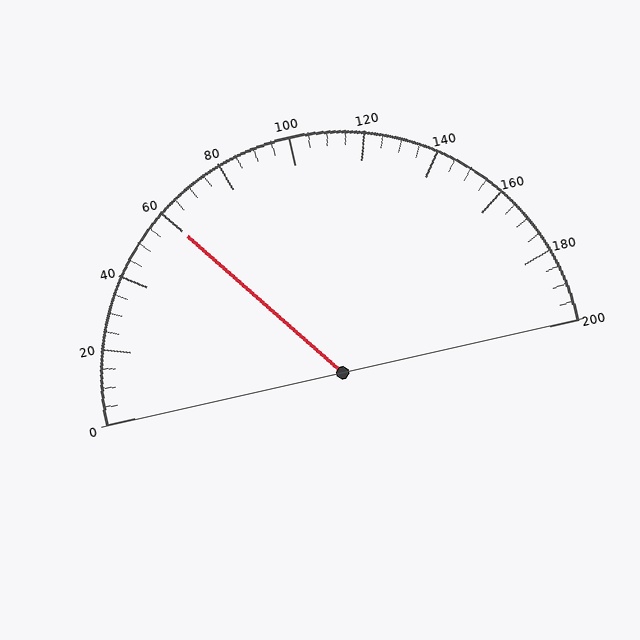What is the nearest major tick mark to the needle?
The nearest major tick mark is 60.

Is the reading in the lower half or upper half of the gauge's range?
The reading is in the lower half of the range (0 to 200).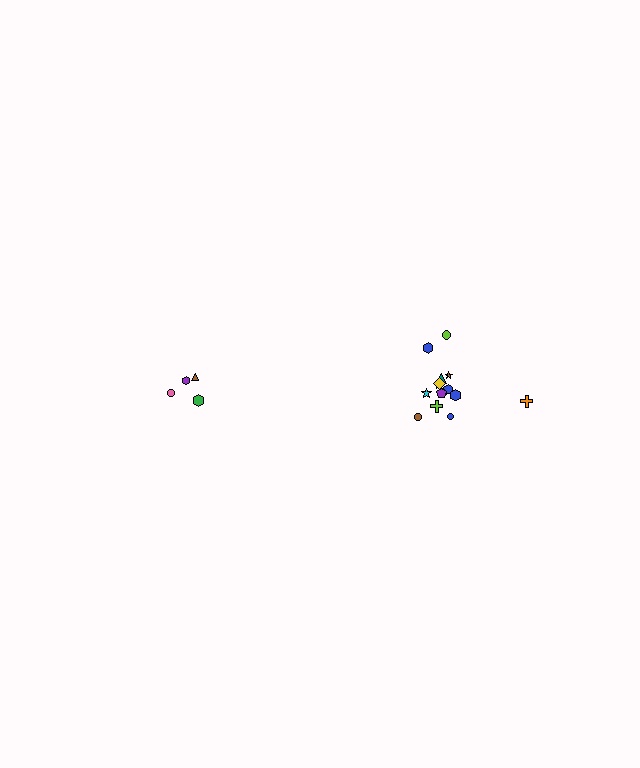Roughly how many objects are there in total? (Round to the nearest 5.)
Roughly 20 objects in total.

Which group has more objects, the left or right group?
The right group.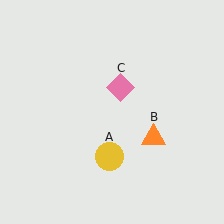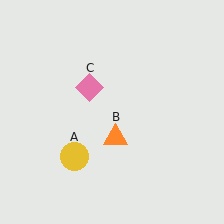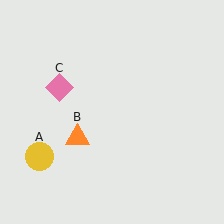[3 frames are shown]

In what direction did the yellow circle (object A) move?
The yellow circle (object A) moved left.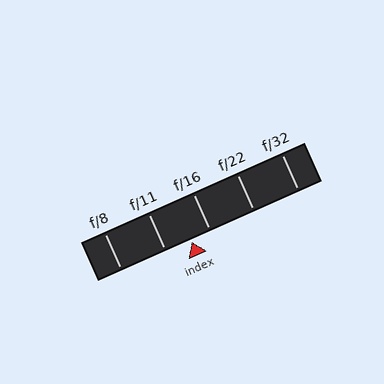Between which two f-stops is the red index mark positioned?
The index mark is between f/11 and f/16.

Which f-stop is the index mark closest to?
The index mark is closest to f/16.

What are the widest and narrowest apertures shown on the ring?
The widest aperture shown is f/8 and the narrowest is f/32.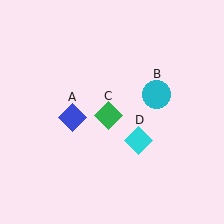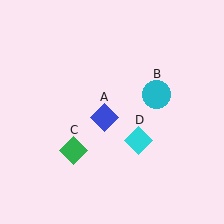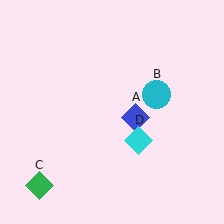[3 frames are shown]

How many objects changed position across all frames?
2 objects changed position: blue diamond (object A), green diamond (object C).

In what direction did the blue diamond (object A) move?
The blue diamond (object A) moved right.